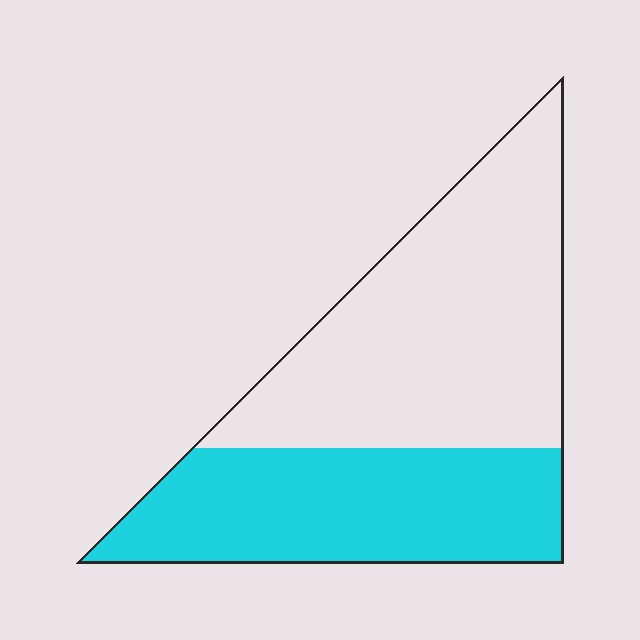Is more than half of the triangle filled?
No.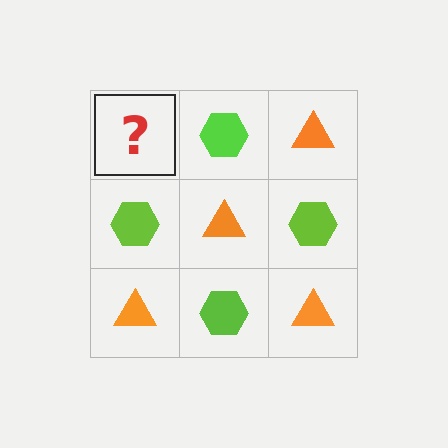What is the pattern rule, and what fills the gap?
The rule is that it alternates orange triangle and lime hexagon in a checkerboard pattern. The gap should be filled with an orange triangle.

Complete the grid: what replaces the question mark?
The question mark should be replaced with an orange triangle.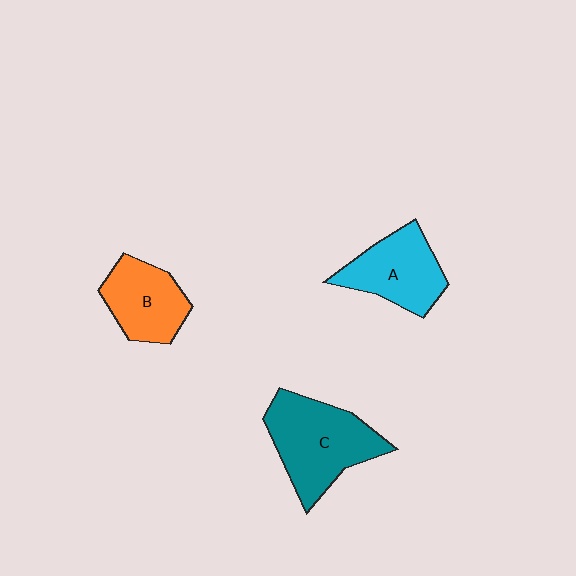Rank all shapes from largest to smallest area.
From largest to smallest: C (teal), A (cyan), B (orange).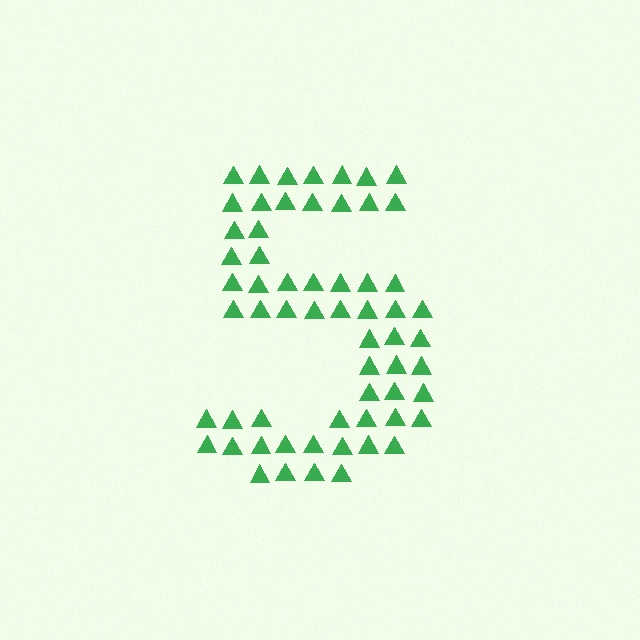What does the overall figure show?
The overall figure shows the digit 5.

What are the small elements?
The small elements are triangles.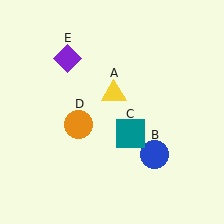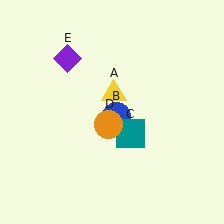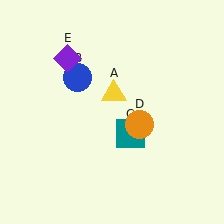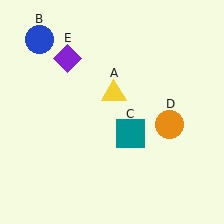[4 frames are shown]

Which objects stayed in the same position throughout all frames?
Yellow triangle (object A) and teal square (object C) and purple diamond (object E) remained stationary.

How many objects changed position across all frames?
2 objects changed position: blue circle (object B), orange circle (object D).